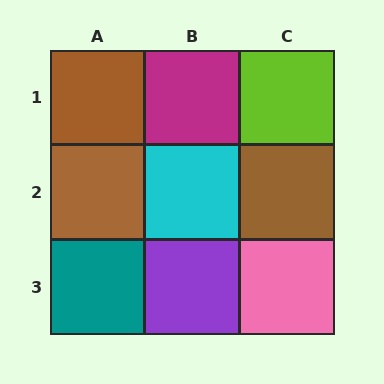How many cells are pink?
1 cell is pink.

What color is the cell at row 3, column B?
Purple.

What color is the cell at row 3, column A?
Teal.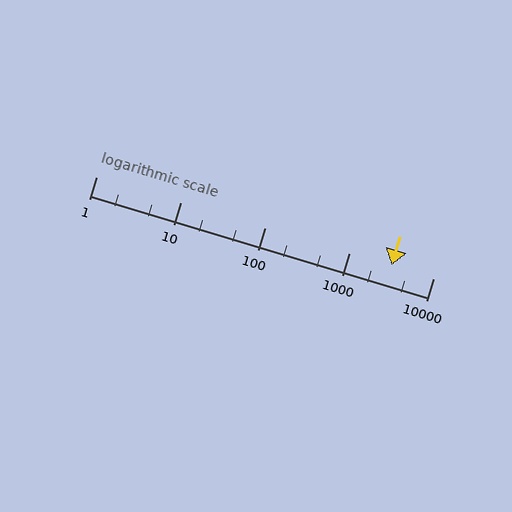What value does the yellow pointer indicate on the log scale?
The pointer indicates approximately 3200.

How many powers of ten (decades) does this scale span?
The scale spans 4 decades, from 1 to 10000.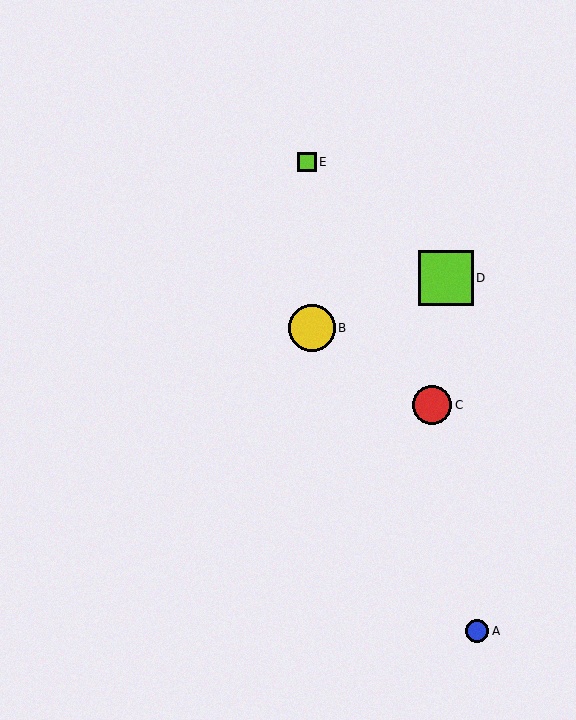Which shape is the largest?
The lime square (labeled D) is the largest.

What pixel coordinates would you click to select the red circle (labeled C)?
Click at (432, 405) to select the red circle C.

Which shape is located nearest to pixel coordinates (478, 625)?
The blue circle (labeled A) at (477, 631) is nearest to that location.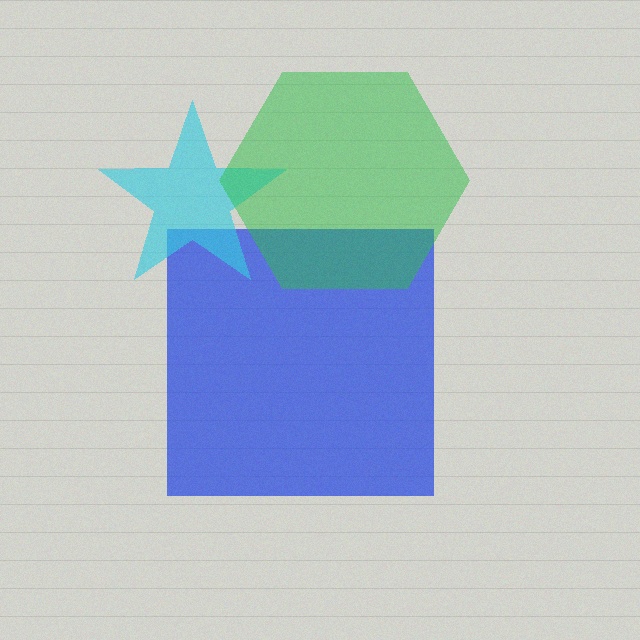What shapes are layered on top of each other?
The layered shapes are: a blue square, a cyan star, a green hexagon.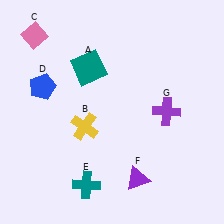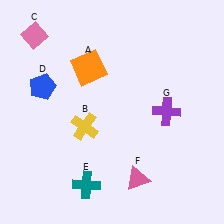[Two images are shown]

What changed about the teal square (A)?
In Image 1, A is teal. In Image 2, it changed to orange.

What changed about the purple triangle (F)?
In Image 1, F is purple. In Image 2, it changed to pink.